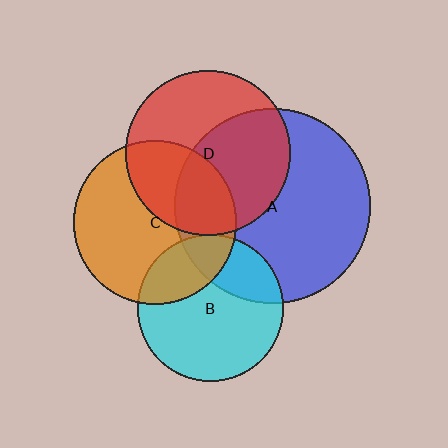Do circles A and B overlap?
Yes.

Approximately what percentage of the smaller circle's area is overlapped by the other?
Approximately 25%.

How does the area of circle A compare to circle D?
Approximately 1.4 times.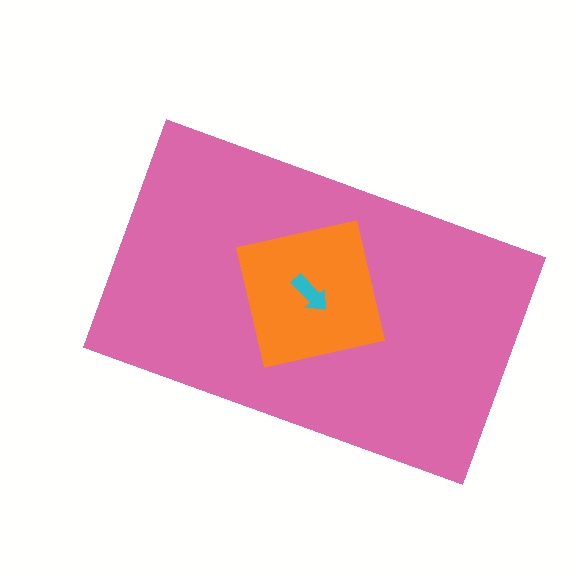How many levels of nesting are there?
3.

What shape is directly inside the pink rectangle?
The orange square.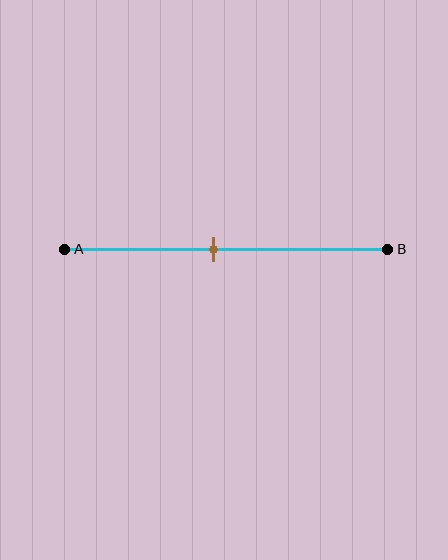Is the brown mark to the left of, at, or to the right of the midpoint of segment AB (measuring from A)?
The brown mark is to the left of the midpoint of segment AB.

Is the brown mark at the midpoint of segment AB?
No, the mark is at about 45% from A, not at the 50% midpoint.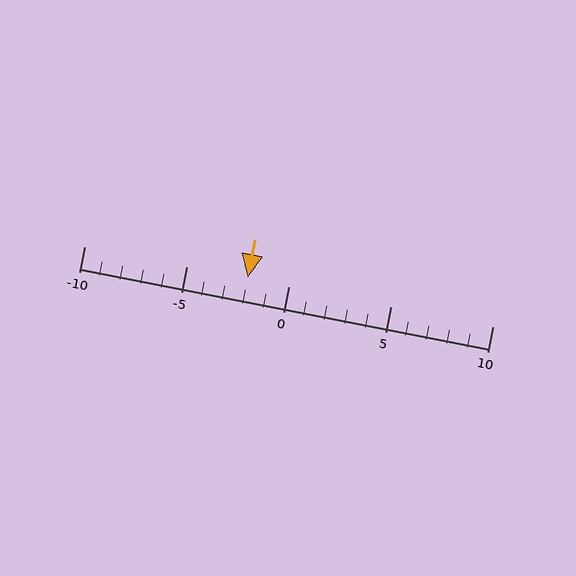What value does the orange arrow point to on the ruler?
The orange arrow points to approximately -2.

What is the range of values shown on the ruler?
The ruler shows values from -10 to 10.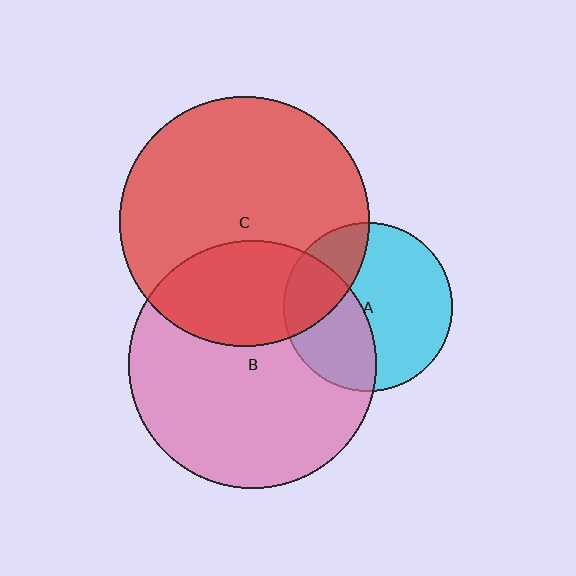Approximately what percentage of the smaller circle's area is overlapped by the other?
Approximately 40%.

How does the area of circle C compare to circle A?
Approximately 2.2 times.